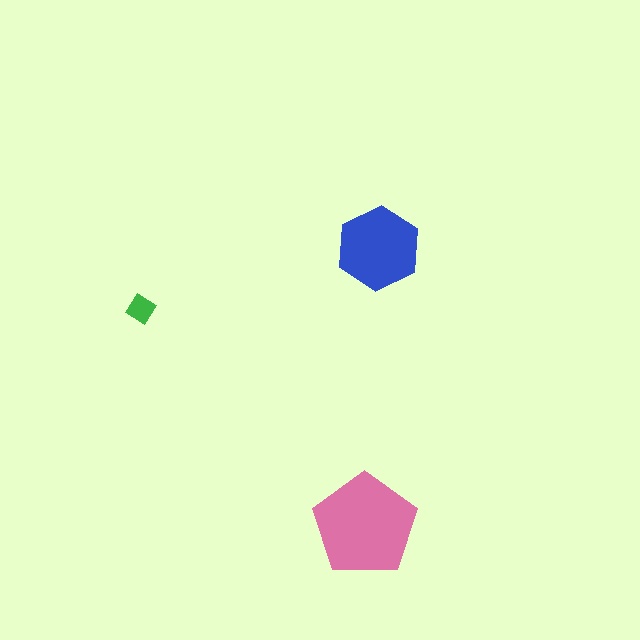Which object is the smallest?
The green diamond.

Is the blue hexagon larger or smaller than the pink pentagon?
Smaller.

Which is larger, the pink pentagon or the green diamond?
The pink pentagon.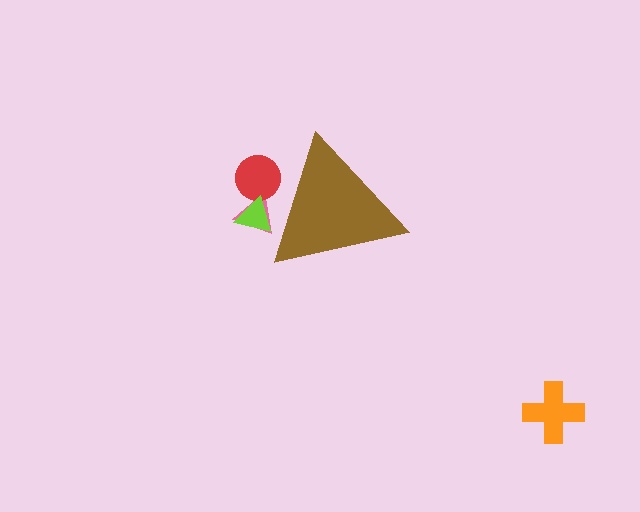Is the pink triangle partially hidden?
Yes, the pink triangle is partially hidden behind the brown triangle.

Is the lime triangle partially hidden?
Yes, the lime triangle is partially hidden behind the brown triangle.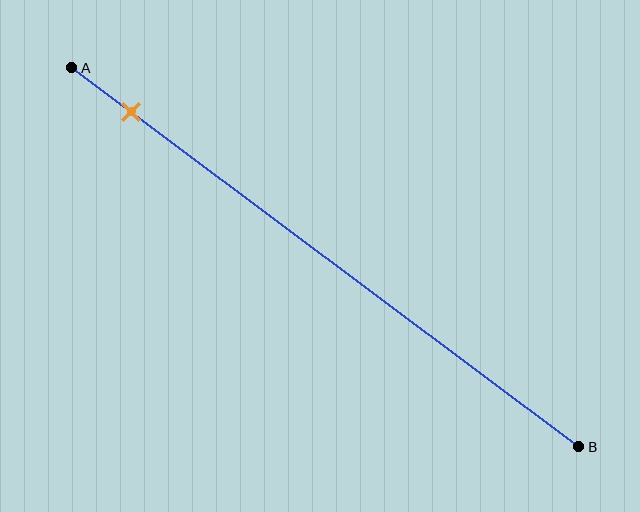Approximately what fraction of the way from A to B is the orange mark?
The orange mark is approximately 10% of the way from A to B.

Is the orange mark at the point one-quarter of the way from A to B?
No, the mark is at about 10% from A, not at the 25% one-quarter point.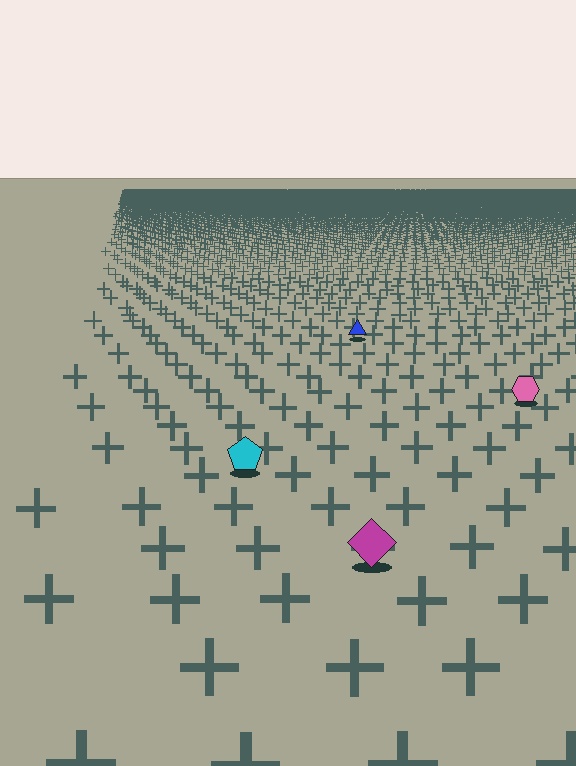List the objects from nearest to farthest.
From nearest to farthest: the magenta diamond, the cyan pentagon, the pink hexagon, the blue triangle.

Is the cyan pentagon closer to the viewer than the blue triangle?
Yes. The cyan pentagon is closer — you can tell from the texture gradient: the ground texture is coarser near it.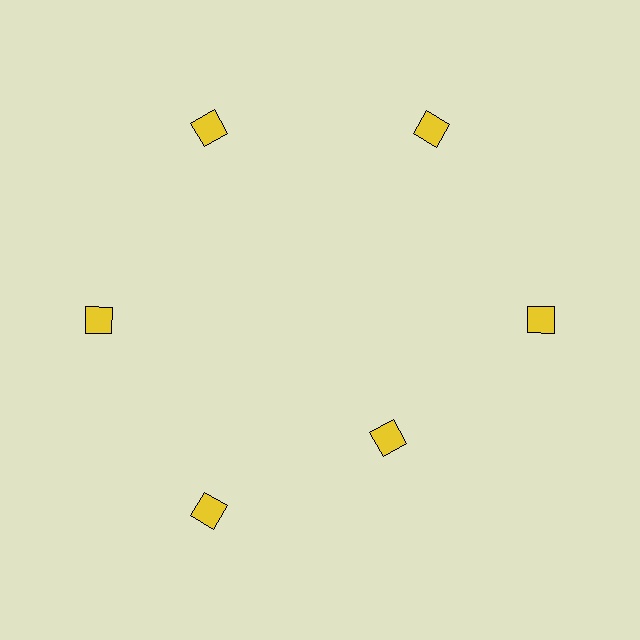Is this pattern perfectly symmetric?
No. The 6 yellow diamonds are arranged in a ring, but one element near the 5 o'clock position is pulled inward toward the center, breaking the 6-fold rotational symmetry.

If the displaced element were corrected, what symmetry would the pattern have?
It would have 6-fold rotational symmetry — the pattern would map onto itself every 60 degrees.